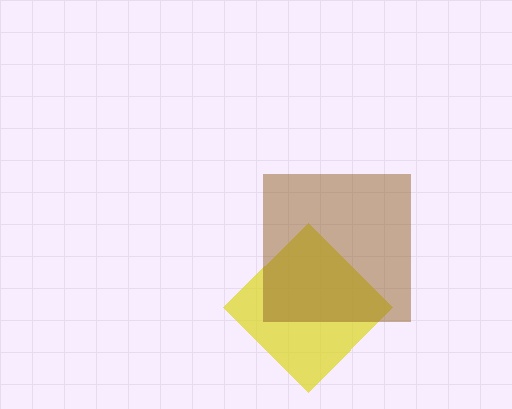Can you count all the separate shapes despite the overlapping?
Yes, there are 2 separate shapes.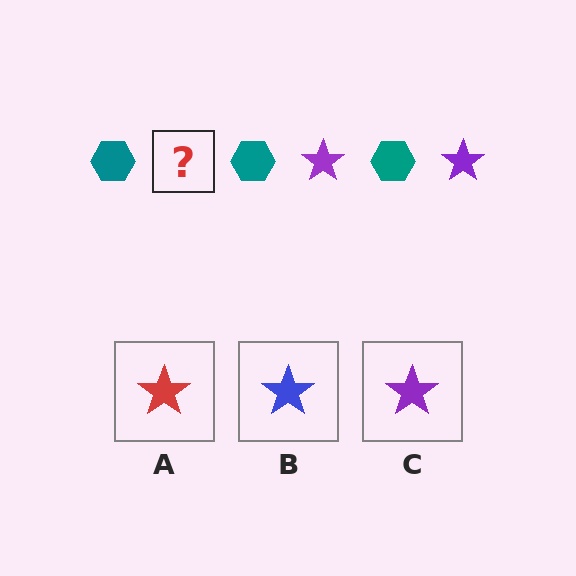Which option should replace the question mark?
Option C.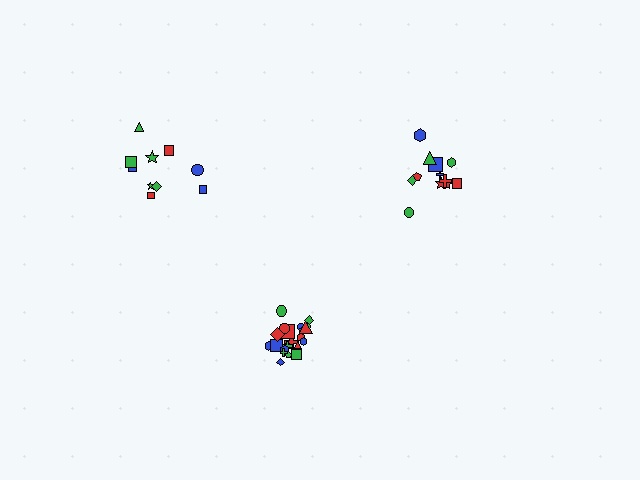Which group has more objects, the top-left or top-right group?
The top-right group.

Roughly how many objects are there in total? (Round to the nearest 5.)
Roughly 45 objects in total.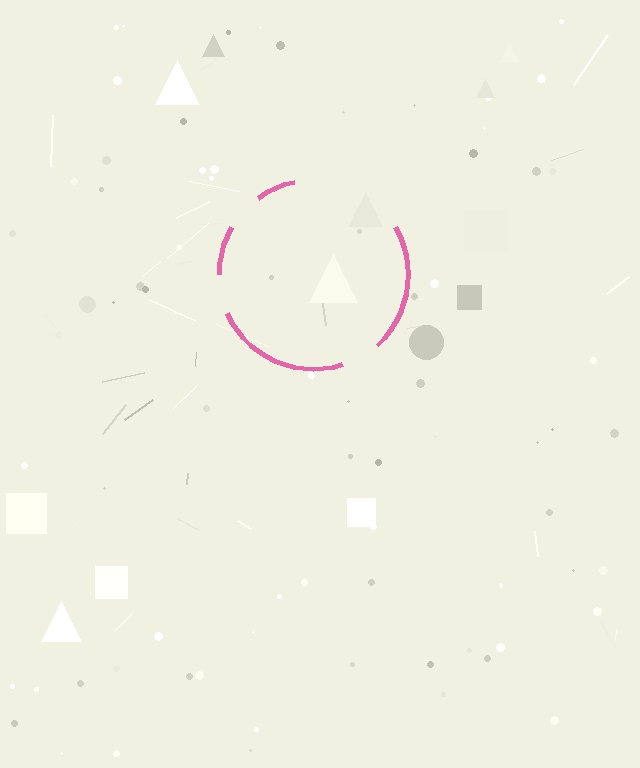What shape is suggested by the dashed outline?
The dashed outline suggests a circle.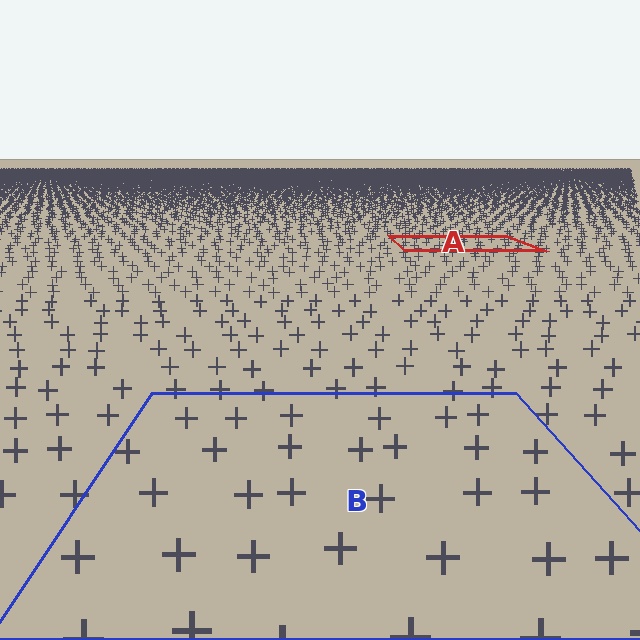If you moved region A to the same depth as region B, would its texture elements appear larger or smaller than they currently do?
They would appear larger. At a closer depth, the same texture elements are projected at a bigger on-screen size.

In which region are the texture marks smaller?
The texture marks are smaller in region A, because it is farther away.